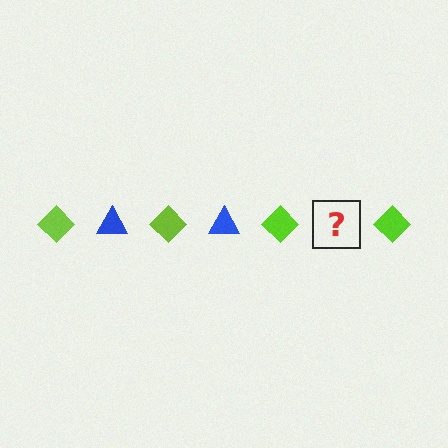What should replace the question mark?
The question mark should be replaced with a blue triangle.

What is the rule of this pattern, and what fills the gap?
The rule is that the pattern alternates between lime diamond and blue triangle. The gap should be filled with a blue triangle.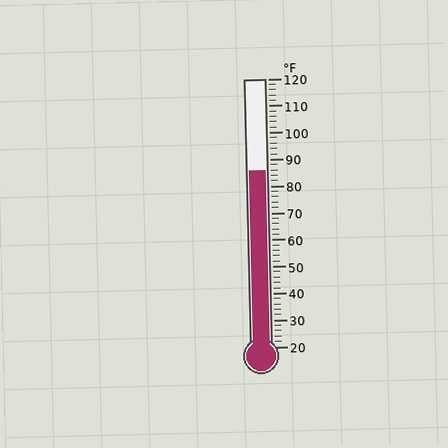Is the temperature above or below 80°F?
The temperature is above 80°F.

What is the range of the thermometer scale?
The thermometer scale ranges from 20°F to 120°F.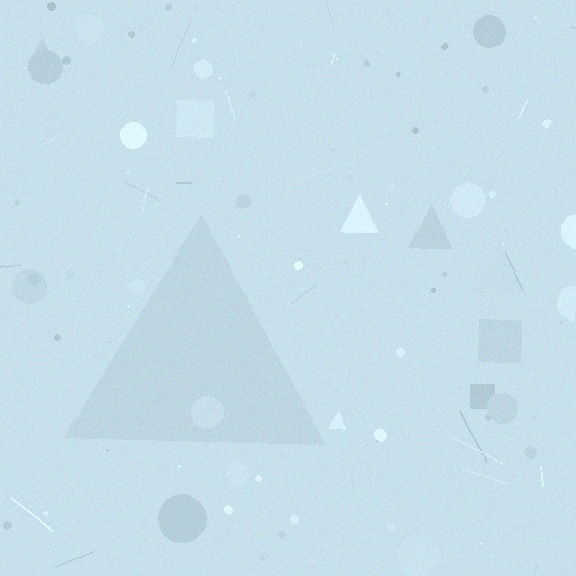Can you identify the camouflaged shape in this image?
The camouflaged shape is a triangle.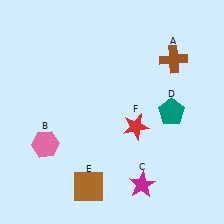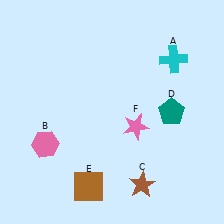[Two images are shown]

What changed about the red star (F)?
In Image 1, F is red. In Image 2, it changed to pink.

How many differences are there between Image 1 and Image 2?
There are 3 differences between the two images.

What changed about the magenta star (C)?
In Image 1, C is magenta. In Image 2, it changed to brown.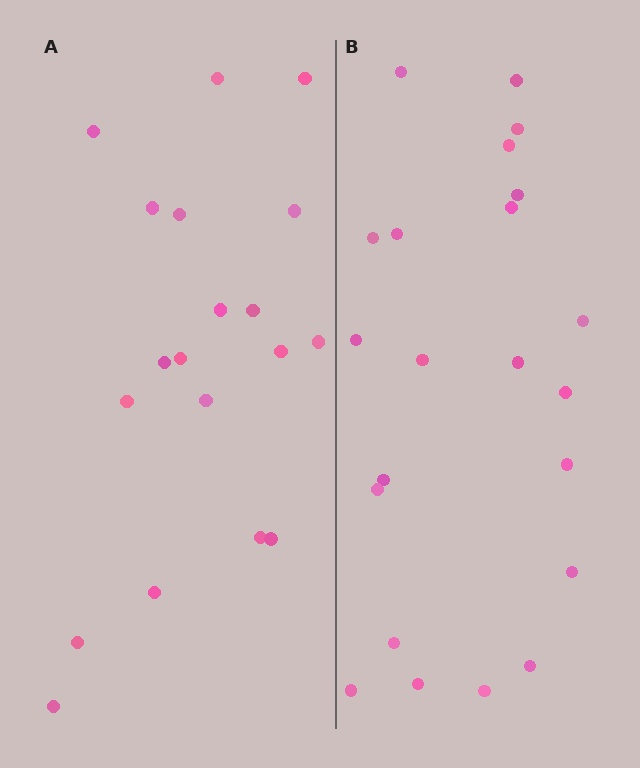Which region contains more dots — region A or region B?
Region B (the right region) has more dots.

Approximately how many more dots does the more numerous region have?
Region B has just a few more — roughly 2 or 3 more dots than region A.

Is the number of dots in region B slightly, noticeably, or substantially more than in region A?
Region B has only slightly more — the two regions are fairly close. The ratio is roughly 1.2 to 1.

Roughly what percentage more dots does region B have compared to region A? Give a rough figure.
About 15% more.